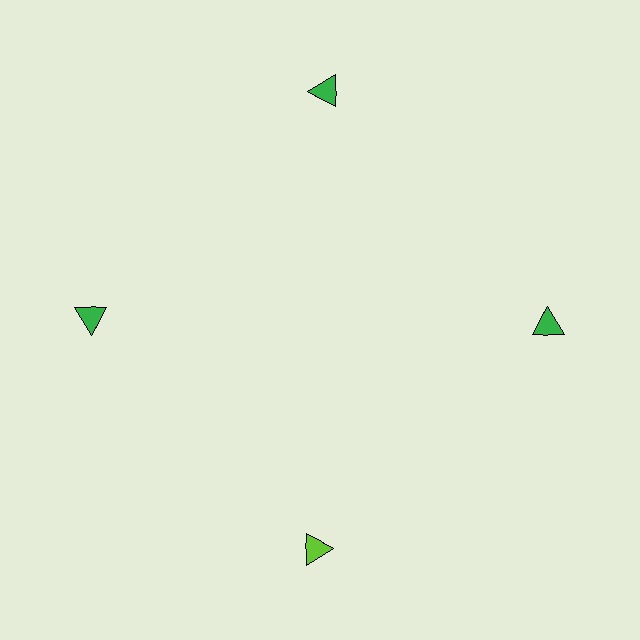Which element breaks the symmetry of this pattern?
The lime triangle at roughly the 6 o'clock position breaks the symmetry. All other shapes are green triangles.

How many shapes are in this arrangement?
There are 4 shapes arranged in a ring pattern.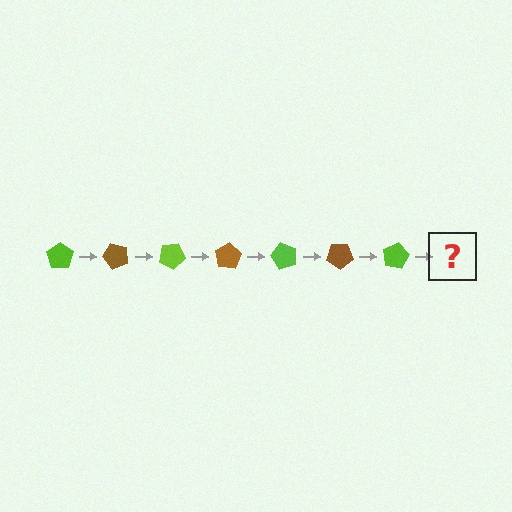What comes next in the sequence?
The next element should be a brown pentagon, rotated 350 degrees from the start.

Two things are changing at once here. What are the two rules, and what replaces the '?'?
The two rules are that it rotates 50 degrees each step and the color cycles through lime and brown. The '?' should be a brown pentagon, rotated 350 degrees from the start.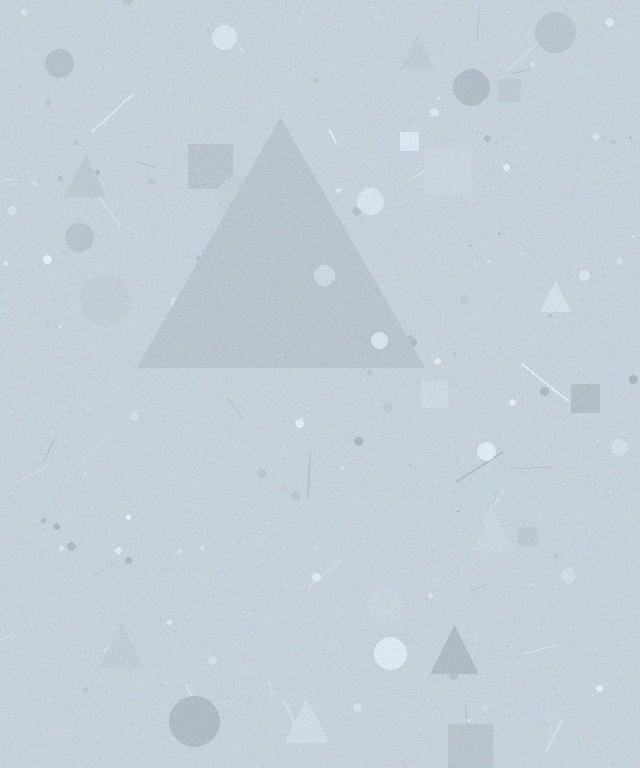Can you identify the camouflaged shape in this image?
The camouflaged shape is a triangle.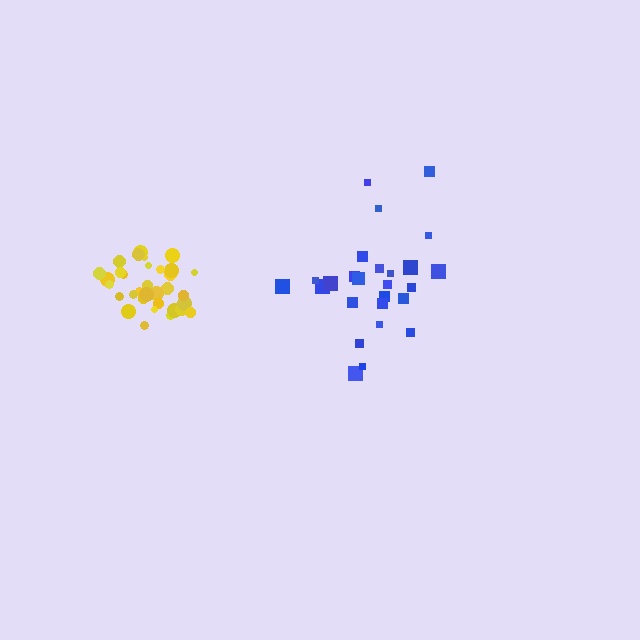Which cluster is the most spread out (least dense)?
Blue.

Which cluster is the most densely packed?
Yellow.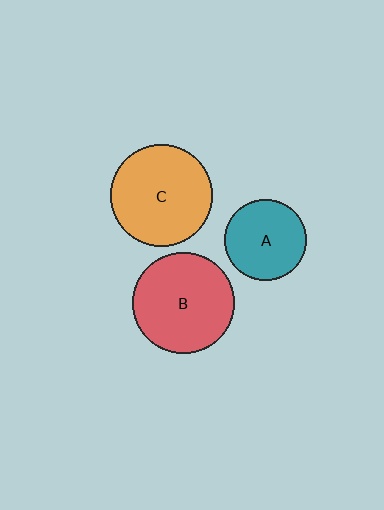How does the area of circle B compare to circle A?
Approximately 1.6 times.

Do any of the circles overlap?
No, none of the circles overlap.